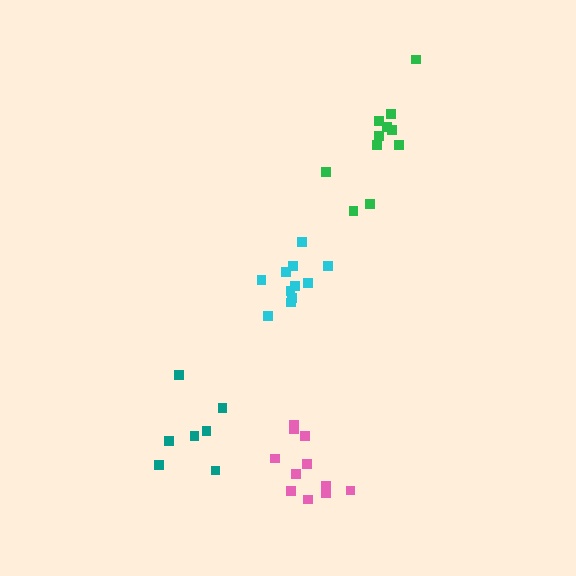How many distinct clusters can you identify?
There are 4 distinct clusters.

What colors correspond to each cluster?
The clusters are colored: pink, green, cyan, teal.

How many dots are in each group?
Group 1: 11 dots, Group 2: 11 dots, Group 3: 11 dots, Group 4: 7 dots (40 total).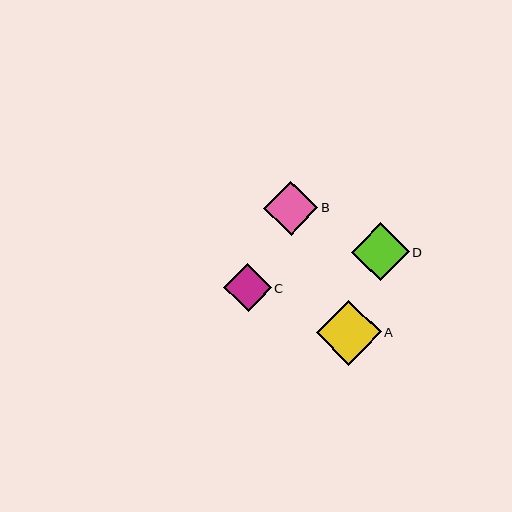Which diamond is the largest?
Diamond A is the largest with a size of approximately 65 pixels.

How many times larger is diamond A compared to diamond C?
Diamond A is approximately 1.4 times the size of diamond C.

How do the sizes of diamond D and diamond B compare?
Diamond D and diamond B are approximately the same size.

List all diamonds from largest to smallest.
From largest to smallest: A, D, B, C.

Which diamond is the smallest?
Diamond C is the smallest with a size of approximately 48 pixels.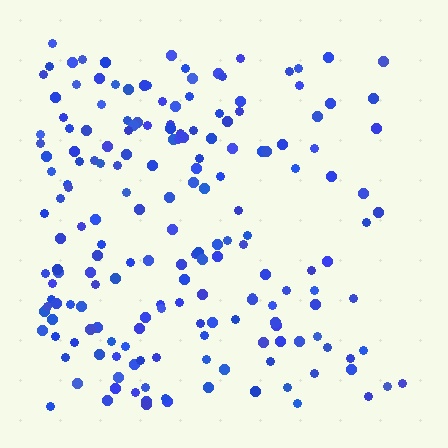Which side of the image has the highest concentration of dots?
The left.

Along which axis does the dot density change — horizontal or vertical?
Horizontal.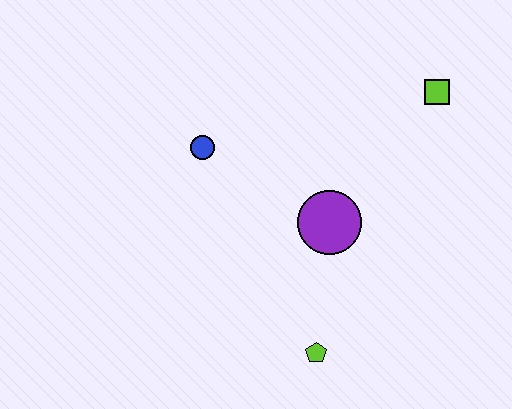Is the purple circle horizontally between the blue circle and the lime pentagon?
No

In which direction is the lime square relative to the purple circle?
The lime square is above the purple circle.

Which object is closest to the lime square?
The purple circle is closest to the lime square.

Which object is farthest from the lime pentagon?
The lime square is farthest from the lime pentagon.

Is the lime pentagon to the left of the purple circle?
Yes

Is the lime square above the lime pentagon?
Yes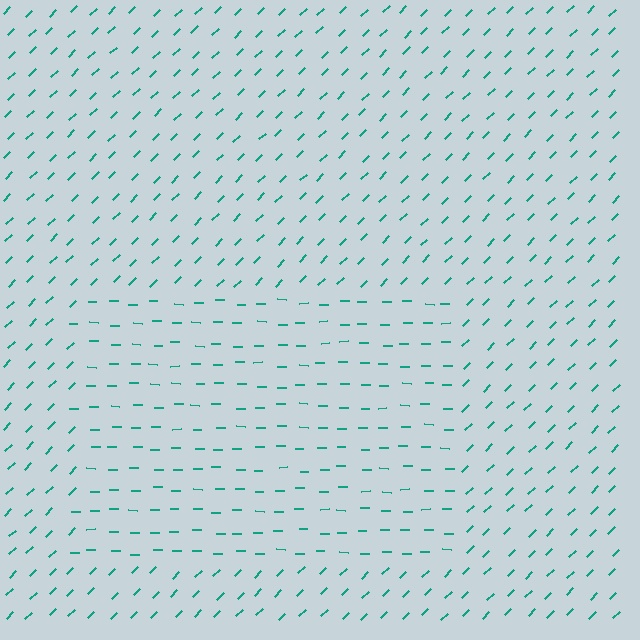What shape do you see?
I see a rectangle.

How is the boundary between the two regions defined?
The boundary is defined purely by a change in line orientation (approximately 45 degrees difference). All lines are the same color and thickness.